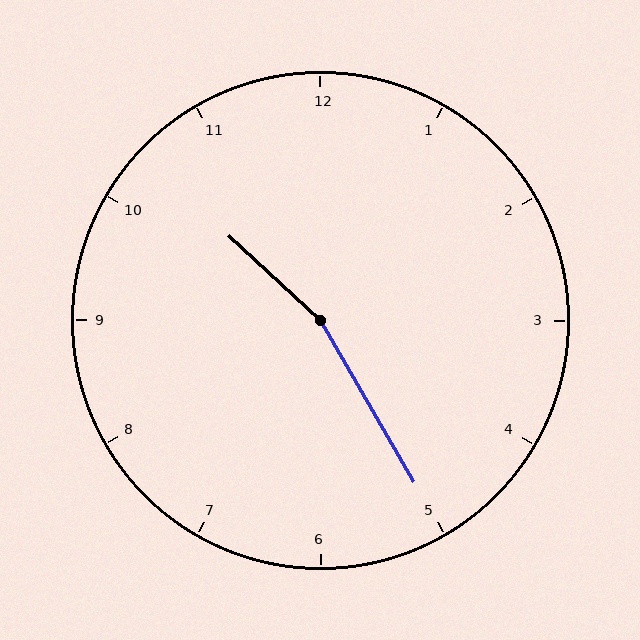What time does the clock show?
10:25.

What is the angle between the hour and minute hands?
Approximately 162 degrees.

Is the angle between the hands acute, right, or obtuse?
It is obtuse.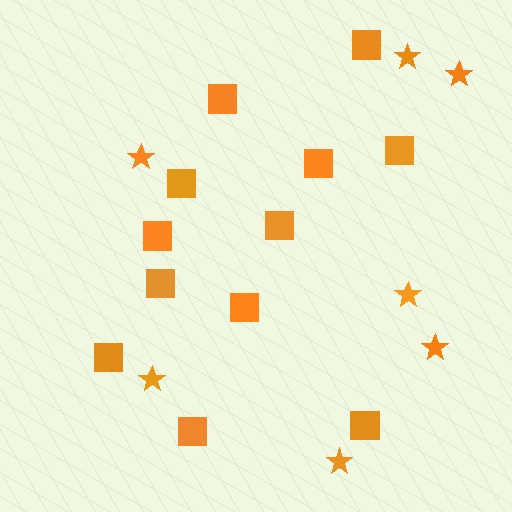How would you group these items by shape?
There are 2 groups: one group of squares (12) and one group of stars (7).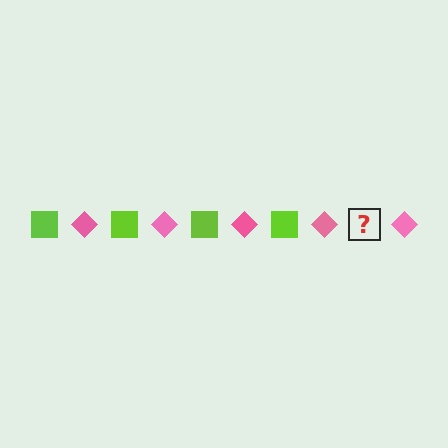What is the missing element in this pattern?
The missing element is a lime square.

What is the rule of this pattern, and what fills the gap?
The rule is that the pattern alternates between lime square and pink diamond. The gap should be filled with a lime square.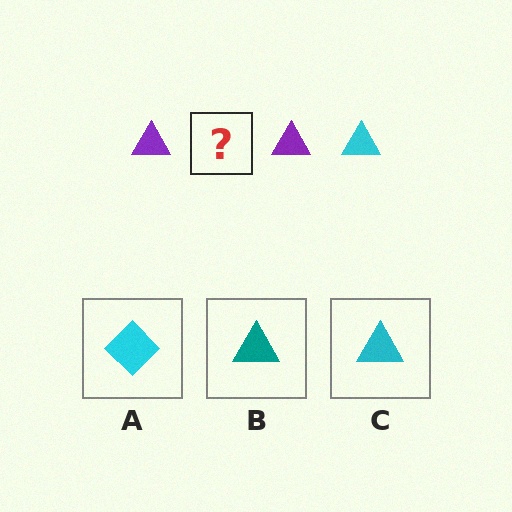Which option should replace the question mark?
Option C.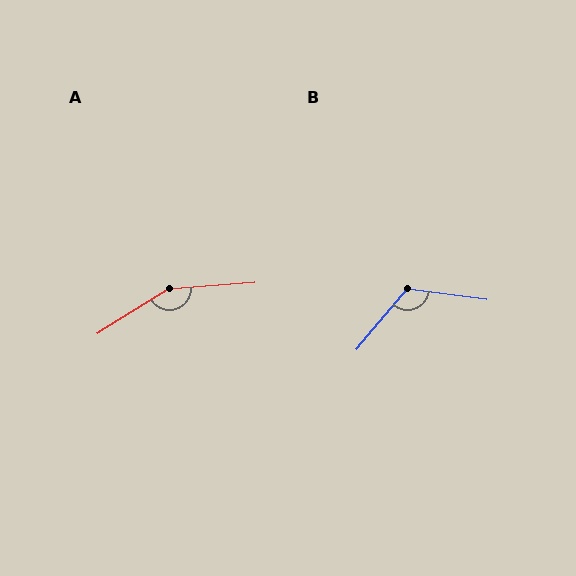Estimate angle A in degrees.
Approximately 152 degrees.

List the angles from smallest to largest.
B (122°), A (152°).